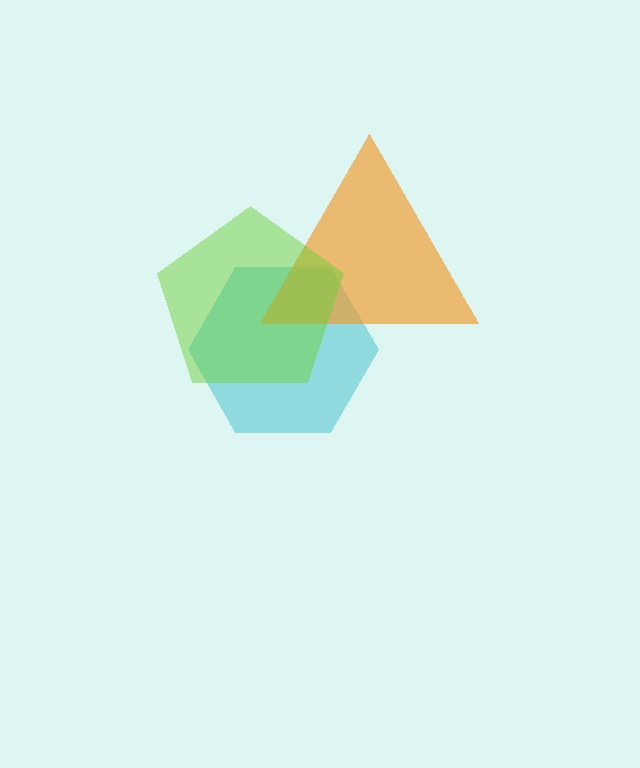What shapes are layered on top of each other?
The layered shapes are: a cyan hexagon, an orange triangle, a lime pentagon.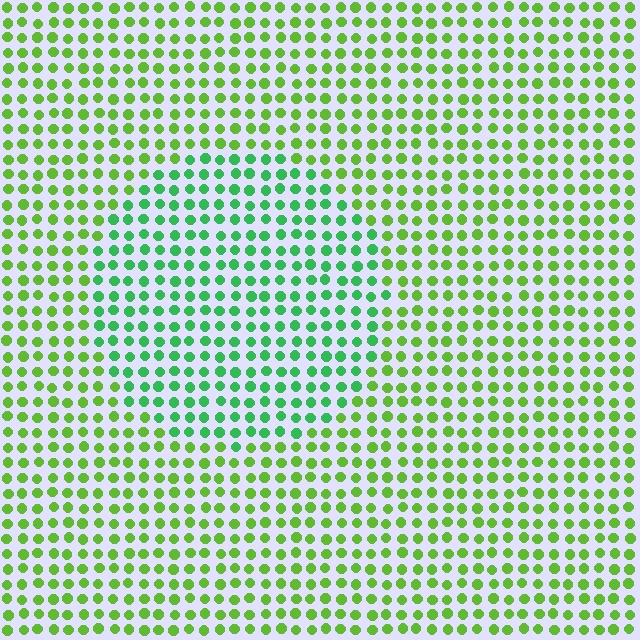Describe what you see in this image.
The image is filled with small lime elements in a uniform arrangement. A circle-shaped region is visible where the elements are tinted to a slightly different hue, forming a subtle color boundary.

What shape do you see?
I see a circle.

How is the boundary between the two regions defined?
The boundary is defined purely by a slight shift in hue (about 36 degrees). Spacing, size, and orientation are identical on both sides.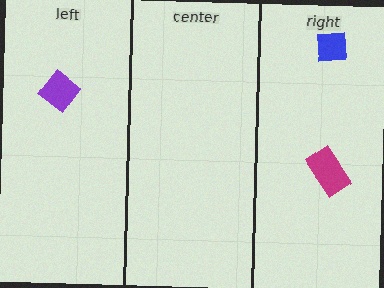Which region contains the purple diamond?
The left region.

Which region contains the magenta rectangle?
The right region.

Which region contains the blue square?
The right region.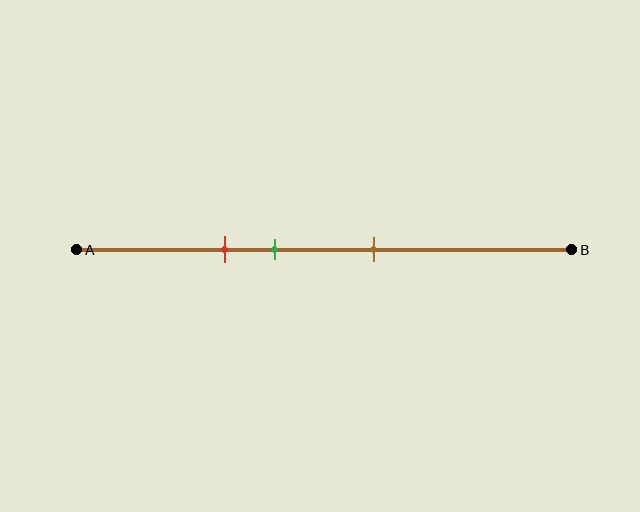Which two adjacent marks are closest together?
The red and green marks are the closest adjacent pair.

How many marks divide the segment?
There are 3 marks dividing the segment.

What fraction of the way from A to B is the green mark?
The green mark is approximately 40% (0.4) of the way from A to B.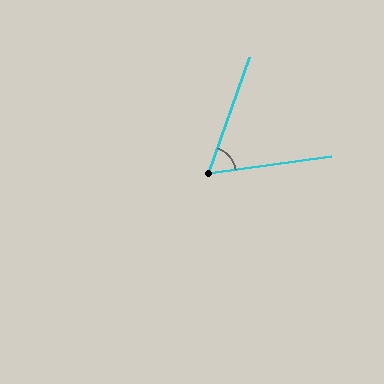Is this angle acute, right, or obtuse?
It is acute.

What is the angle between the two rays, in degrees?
Approximately 63 degrees.